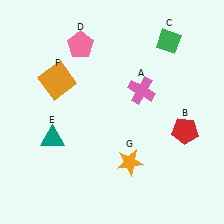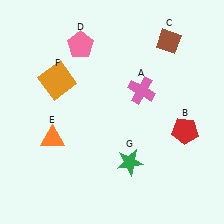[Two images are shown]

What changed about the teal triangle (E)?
In Image 1, E is teal. In Image 2, it changed to orange.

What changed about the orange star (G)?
In Image 1, G is orange. In Image 2, it changed to green.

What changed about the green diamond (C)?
In Image 1, C is green. In Image 2, it changed to brown.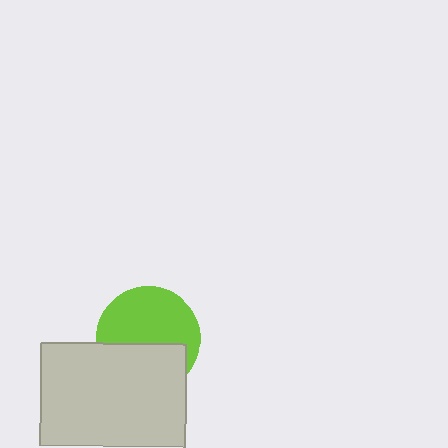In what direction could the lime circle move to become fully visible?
The lime circle could move up. That would shift it out from behind the light gray rectangle entirely.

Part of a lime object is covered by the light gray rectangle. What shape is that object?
It is a circle.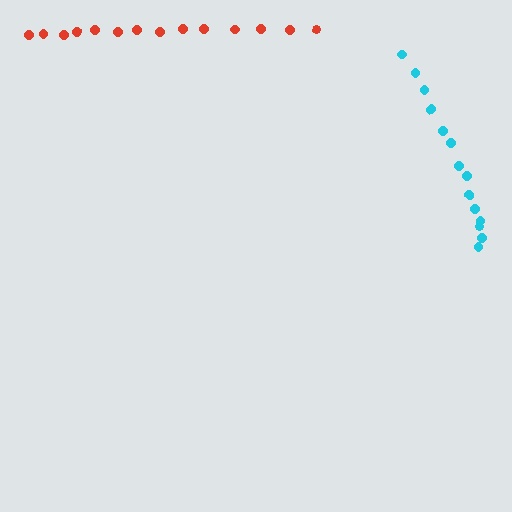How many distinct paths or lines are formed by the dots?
There are 2 distinct paths.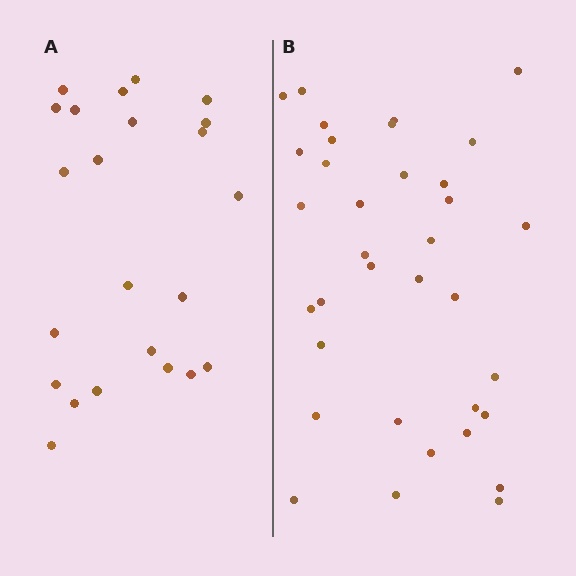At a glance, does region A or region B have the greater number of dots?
Region B (the right region) has more dots.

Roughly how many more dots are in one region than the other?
Region B has roughly 12 or so more dots than region A.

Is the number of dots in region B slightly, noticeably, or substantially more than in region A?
Region B has substantially more. The ratio is roughly 1.5 to 1.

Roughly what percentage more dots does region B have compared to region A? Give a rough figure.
About 50% more.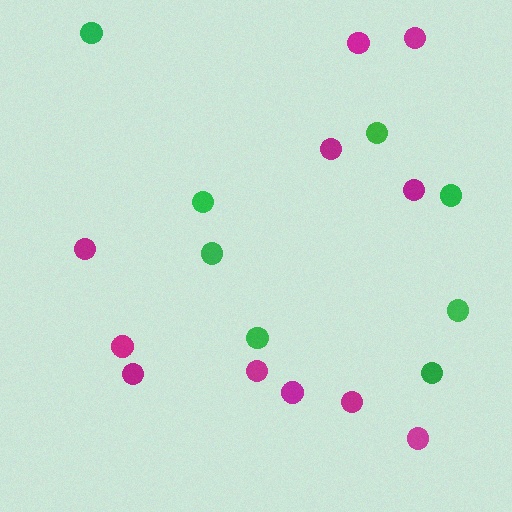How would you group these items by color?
There are 2 groups: one group of green circles (8) and one group of magenta circles (11).